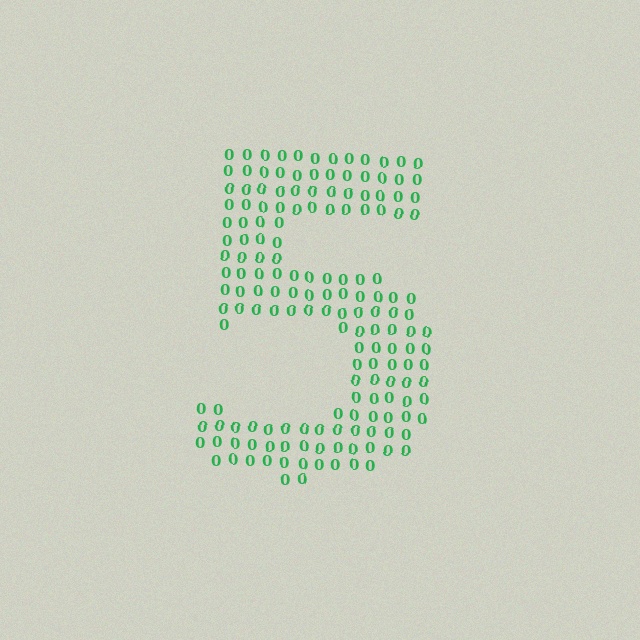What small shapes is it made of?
It is made of small digit 0's.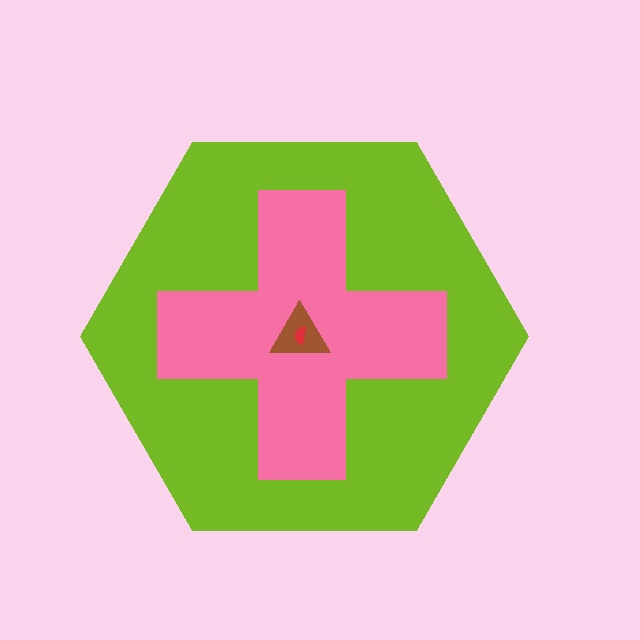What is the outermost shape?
The lime hexagon.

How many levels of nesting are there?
4.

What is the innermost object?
The red semicircle.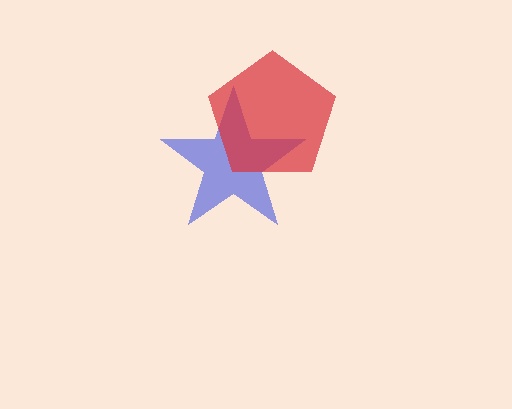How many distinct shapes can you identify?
There are 2 distinct shapes: a blue star, a red pentagon.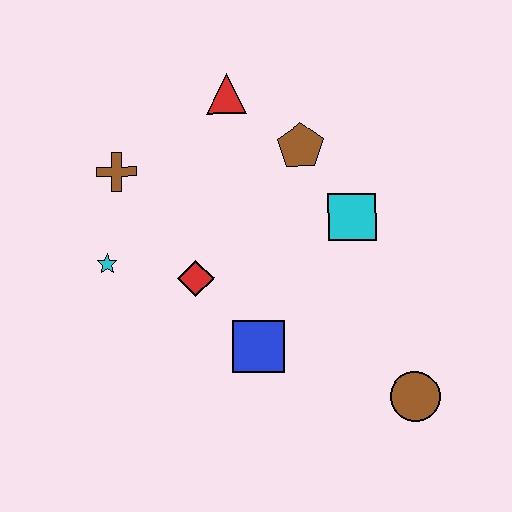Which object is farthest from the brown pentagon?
The brown circle is farthest from the brown pentagon.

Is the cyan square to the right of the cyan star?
Yes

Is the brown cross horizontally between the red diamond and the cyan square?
No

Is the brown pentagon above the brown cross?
Yes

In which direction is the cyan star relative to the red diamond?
The cyan star is to the left of the red diamond.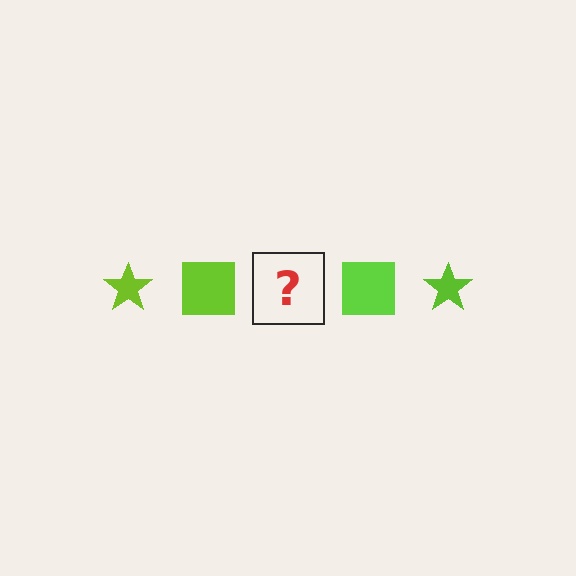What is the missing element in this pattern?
The missing element is a lime star.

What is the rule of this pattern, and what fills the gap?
The rule is that the pattern cycles through star, square shapes in lime. The gap should be filled with a lime star.